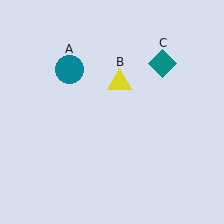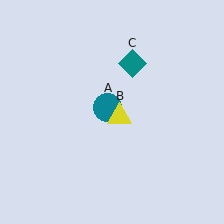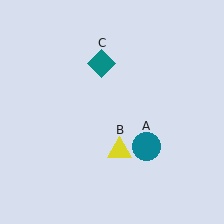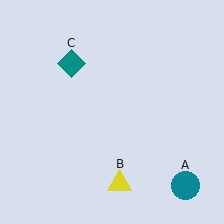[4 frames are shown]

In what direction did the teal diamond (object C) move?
The teal diamond (object C) moved left.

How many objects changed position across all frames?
3 objects changed position: teal circle (object A), yellow triangle (object B), teal diamond (object C).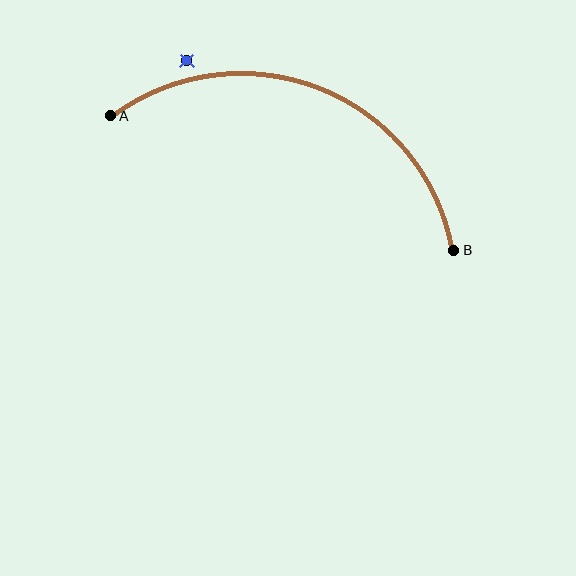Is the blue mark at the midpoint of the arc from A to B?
No — the blue mark does not lie on the arc at all. It sits slightly outside the curve.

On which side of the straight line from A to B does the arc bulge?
The arc bulges above the straight line connecting A and B.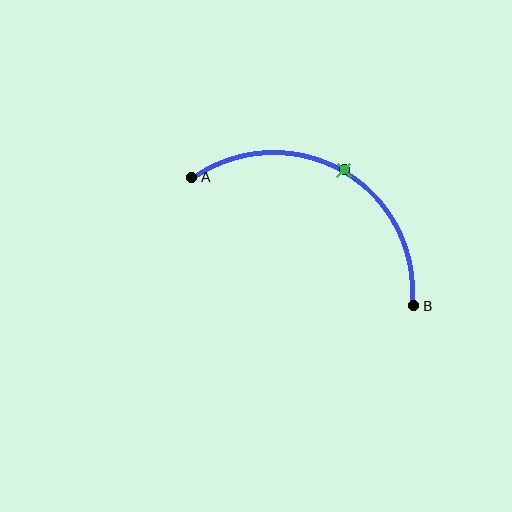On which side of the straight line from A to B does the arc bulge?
The arc bulges above the straight line connecting A and B.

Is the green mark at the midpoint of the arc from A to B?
Yes. The green mark lies on the arc at equal arc-length from both A and B — it is the arc midpoint.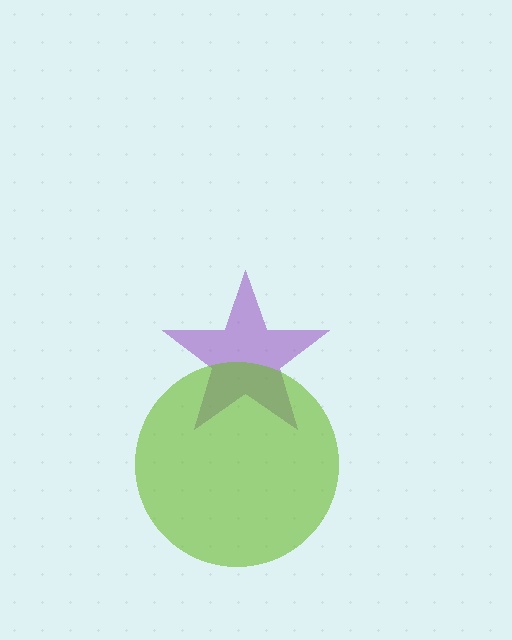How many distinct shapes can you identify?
There are 2 distinct shapes: a purple star, a lime circle.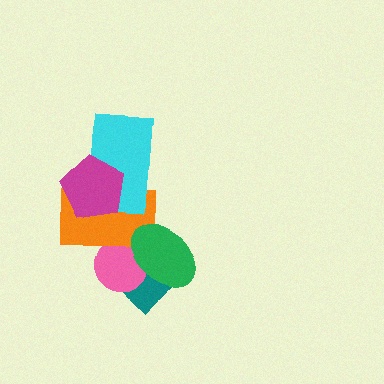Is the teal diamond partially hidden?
Yes, it is partially covered by another shape.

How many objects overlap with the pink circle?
3 objects overlap with the pink circle.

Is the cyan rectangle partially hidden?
Yes, it is partially covered by another shape.